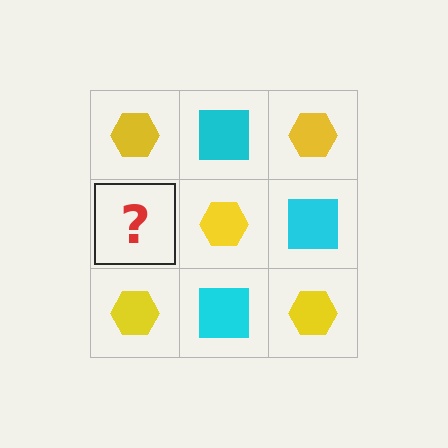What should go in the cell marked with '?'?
The missing cell should contain a cyan square.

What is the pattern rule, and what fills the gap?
The rule is that it alternates yellow hexagon and cyan square in a checkerboard pattern. The gap should be filled with a cyan square.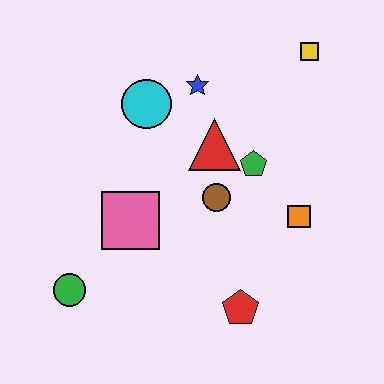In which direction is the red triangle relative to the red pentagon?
The red triangle is above the red pentagon.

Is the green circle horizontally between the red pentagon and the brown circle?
No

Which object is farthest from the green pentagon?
The green circle is farthest from the green pentagon.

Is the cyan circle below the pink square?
No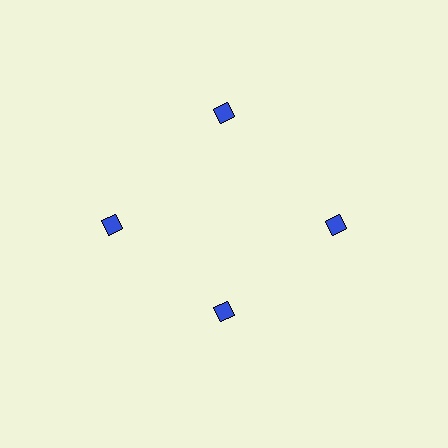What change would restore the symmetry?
The symmetry would be restored by moving it outward, back onto the ring so that all 4 diamonds sit at equal angles and equal distance from the center.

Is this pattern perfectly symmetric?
No. The 4 blue diamonds are arranged in a ring, but one element near the 6 o'clock position is pulled inward toward the center, breaking the 4-fold rotational symmetry.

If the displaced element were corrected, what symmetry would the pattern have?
It would have 4-fold rotational symmetry — the pattern would map onto itself every 90 degrees.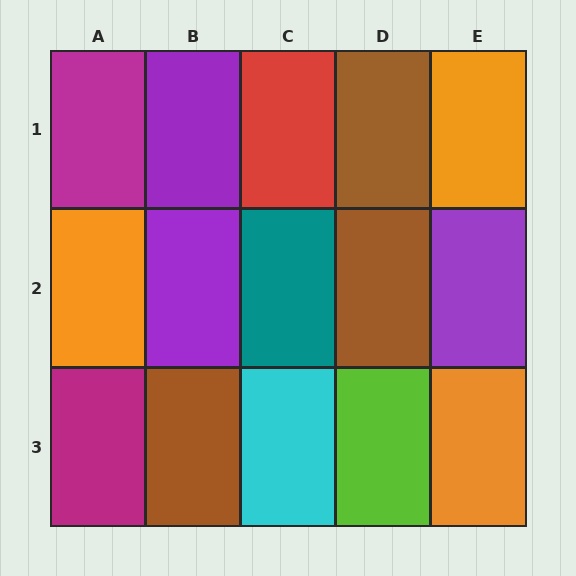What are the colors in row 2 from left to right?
Orange, purple, teal, brown, purple.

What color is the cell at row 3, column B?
Brown.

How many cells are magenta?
2 cells are magenta.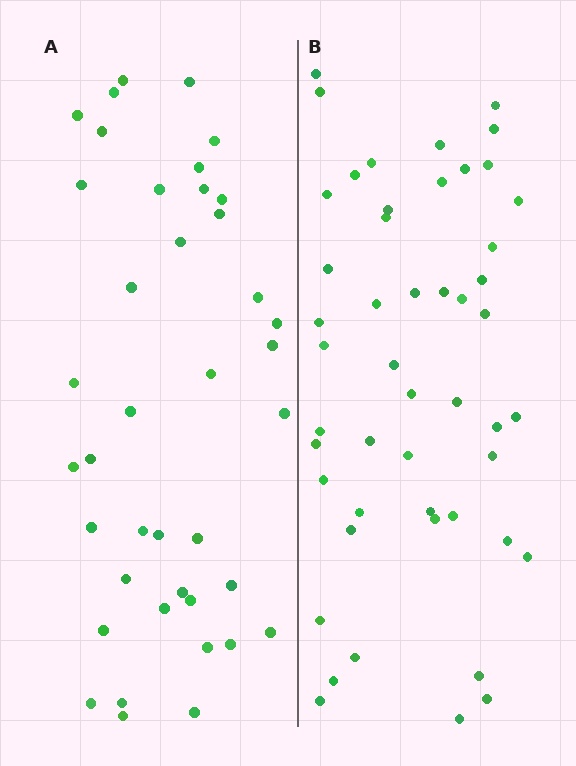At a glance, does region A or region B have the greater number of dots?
Region B (the right region) has more dots.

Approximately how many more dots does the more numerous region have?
Region B has roughly 8 or so more dots than region A.